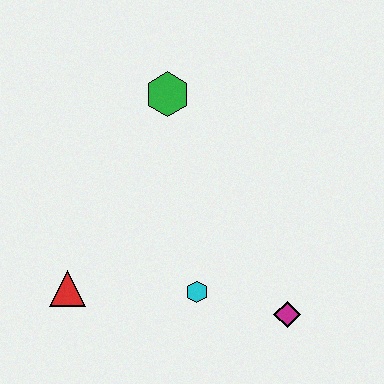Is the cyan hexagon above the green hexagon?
No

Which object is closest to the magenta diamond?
The cyan hexagon is closest to the magenta diamond.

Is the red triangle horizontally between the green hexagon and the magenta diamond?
No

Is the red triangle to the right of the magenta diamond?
No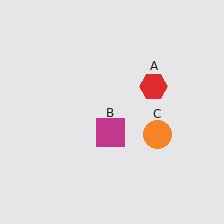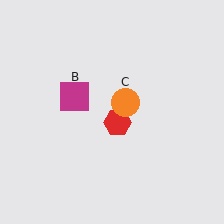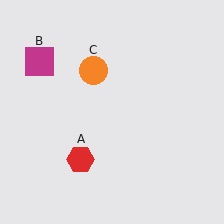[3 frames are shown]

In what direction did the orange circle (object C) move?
The orange circle (object C) moved up and to the left.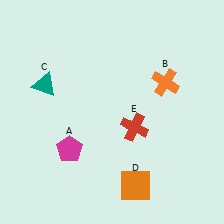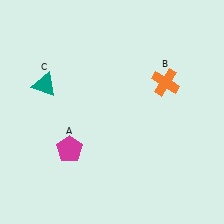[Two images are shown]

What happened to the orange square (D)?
The orange square (D) was removed in Image 2. It was in the bottom-right area of Image 1.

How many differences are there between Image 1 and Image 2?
There are 2 differences between the two images.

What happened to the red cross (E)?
The red cross (E) was removed in Image 2. It was in the bottom-right area of Image 1.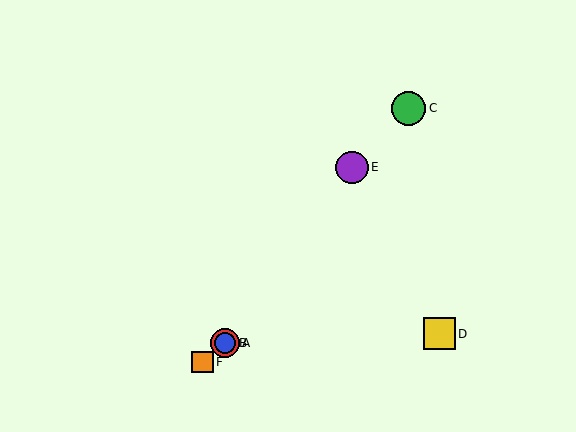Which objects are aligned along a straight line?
Objects A, B, F are aligned along a straight line.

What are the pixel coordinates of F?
Object F is at (202, 362).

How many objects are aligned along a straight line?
3 objects (A, B, F) are aligned along a straight line.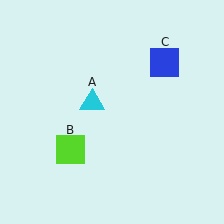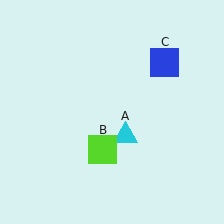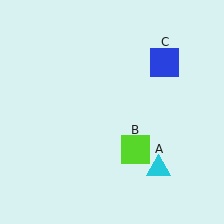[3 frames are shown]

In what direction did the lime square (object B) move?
The lime square (object B) moved right.